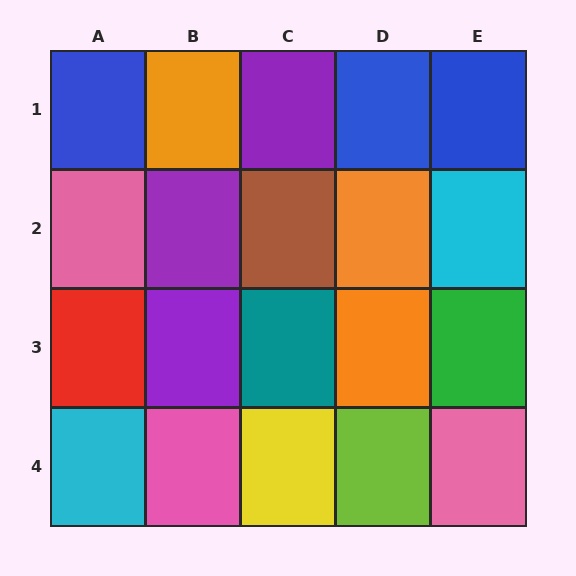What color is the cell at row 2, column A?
Pink.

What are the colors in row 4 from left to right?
Cyan, pink, yellow, lime, pink.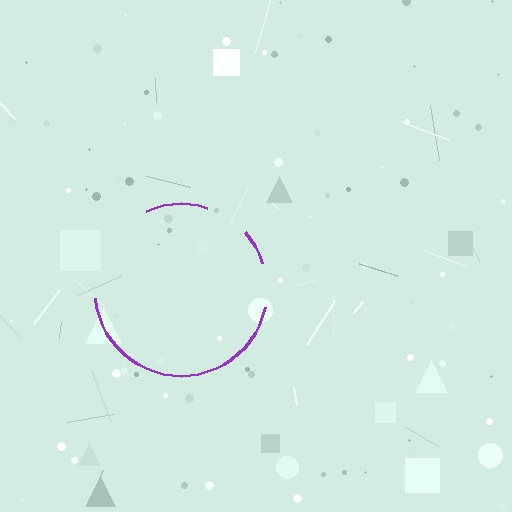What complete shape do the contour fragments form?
The contour fragments form a circle.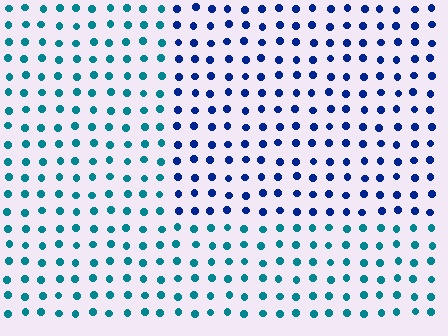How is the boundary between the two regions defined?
The boundary is defined purely by a slight shift in hue (about 42 degrees). Spacing, size, and orientation are identical on both sides.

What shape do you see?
I see a rectangle.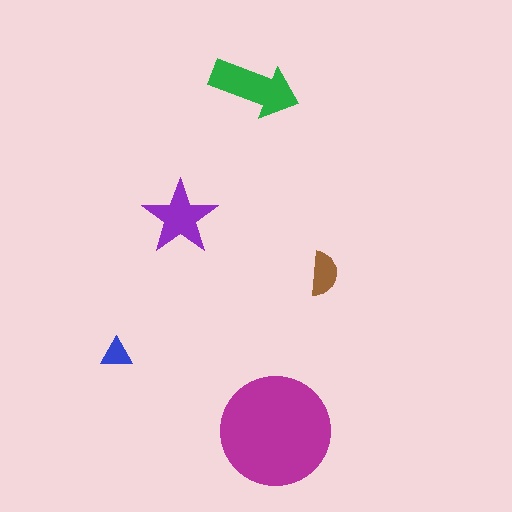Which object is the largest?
The magenta circle.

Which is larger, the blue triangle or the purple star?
The purple star.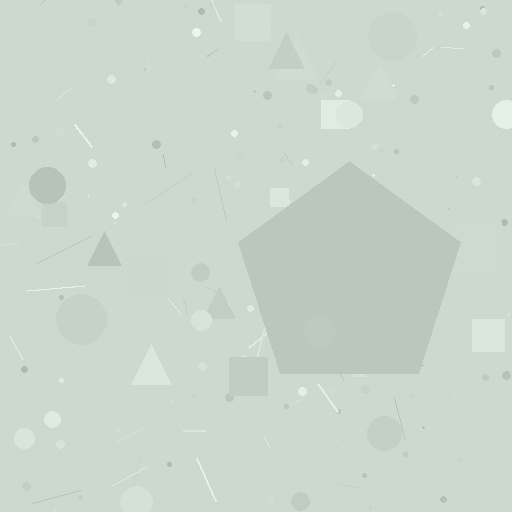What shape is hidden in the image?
A pentagon is hidden in the image.